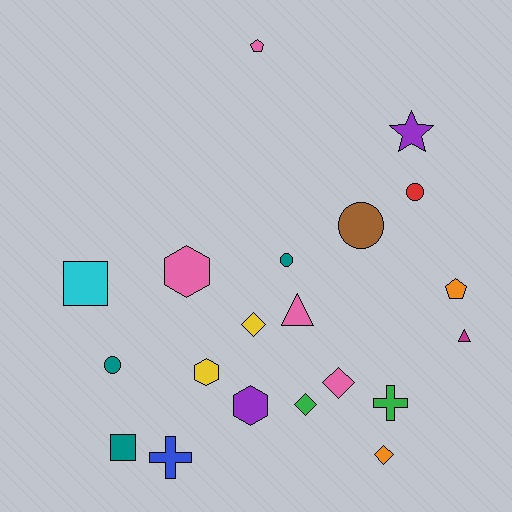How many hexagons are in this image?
There are 3 hexagons.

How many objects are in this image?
There are 20 objects.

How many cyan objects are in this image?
There is 1 cyan object.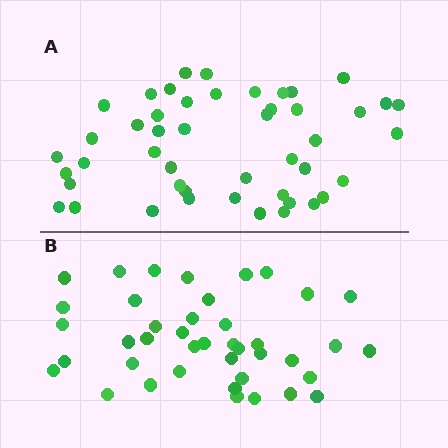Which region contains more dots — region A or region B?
Region A (the top region) has more dots.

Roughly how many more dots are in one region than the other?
Region A has about 6 more dots than region B.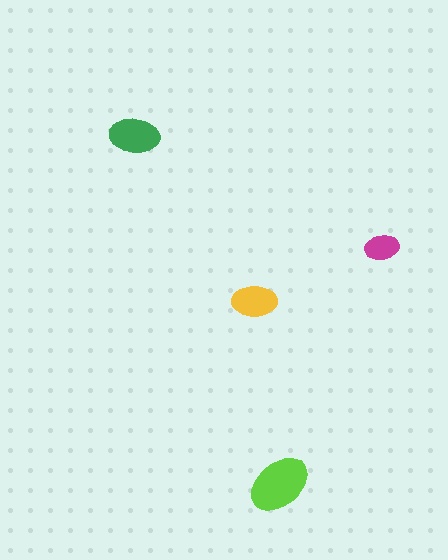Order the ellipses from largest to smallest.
the lime one, the green one, the yellow one, the magenta one.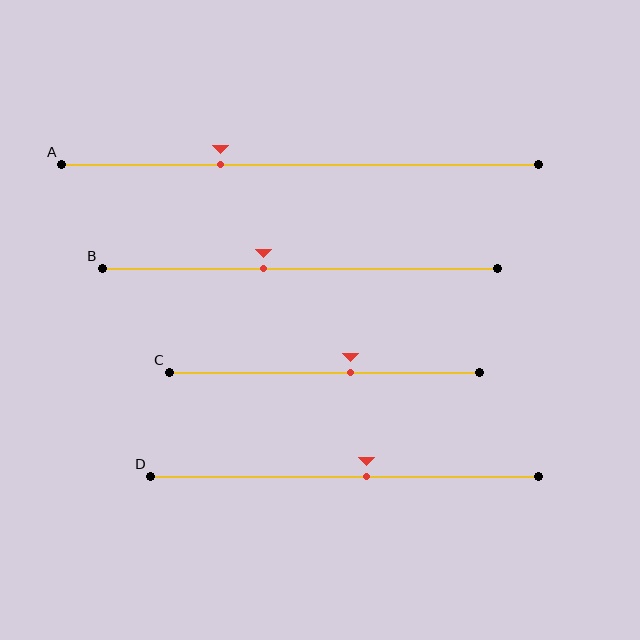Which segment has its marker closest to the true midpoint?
Segment D has its marker closest to the true midpoint.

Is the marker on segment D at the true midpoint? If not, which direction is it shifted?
No, the marker on segment D is shifted to the right by about 6% of the segment length.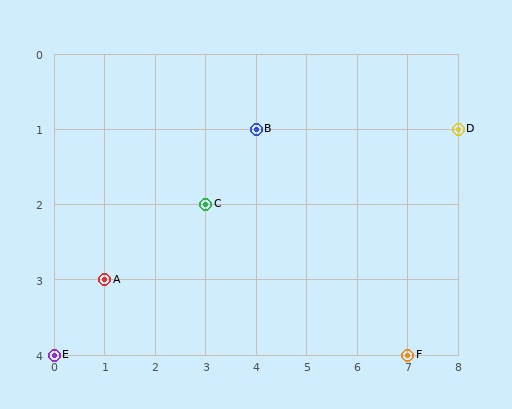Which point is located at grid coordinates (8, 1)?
Point D is at (8, 1).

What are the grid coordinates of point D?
Point D is at grid coordinates (8, 1).